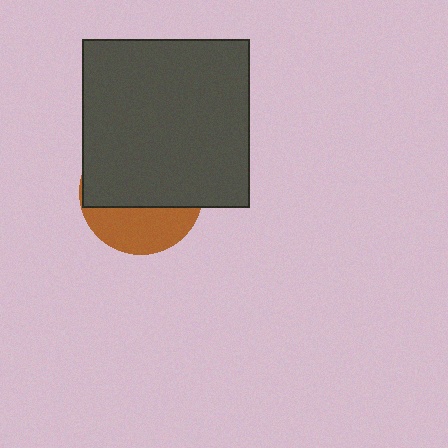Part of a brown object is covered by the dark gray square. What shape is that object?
It is a circle.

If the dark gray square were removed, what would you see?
You would see the complete brown circle.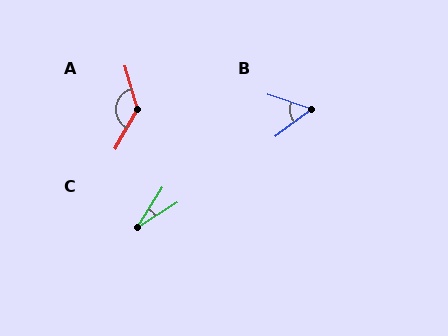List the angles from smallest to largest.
C (26°), B (56°), A (134°).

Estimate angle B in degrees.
Approximately 56 degrees.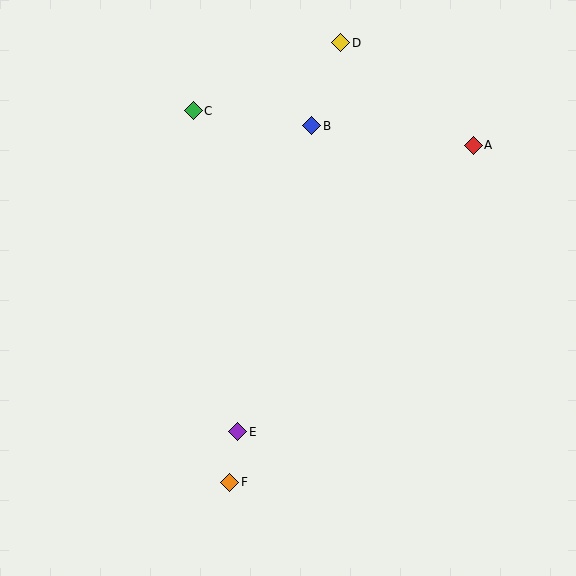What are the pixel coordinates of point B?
Point B is at (312, 126).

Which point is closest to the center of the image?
Point E at (238, 432) is closest to the center.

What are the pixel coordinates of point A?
Point A is at (473, 145).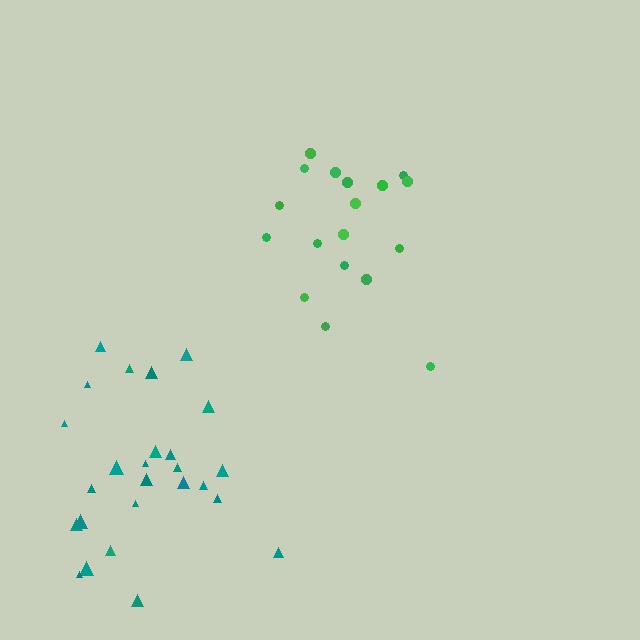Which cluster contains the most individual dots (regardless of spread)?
Teal (26).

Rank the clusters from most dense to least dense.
green, teal.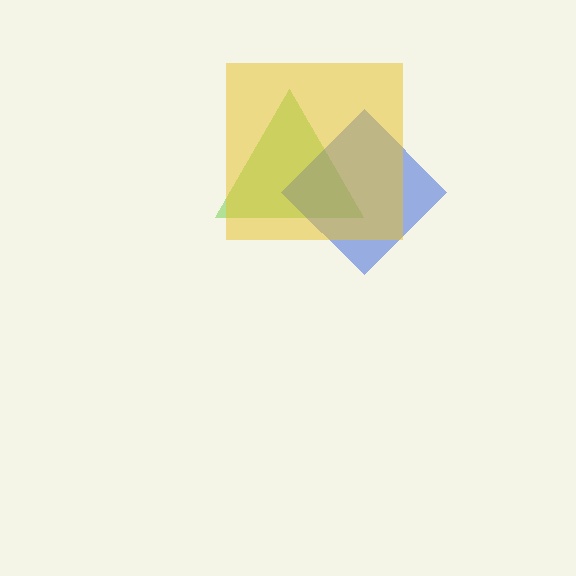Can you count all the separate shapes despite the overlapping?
Yes, there are 3 separate shapes.